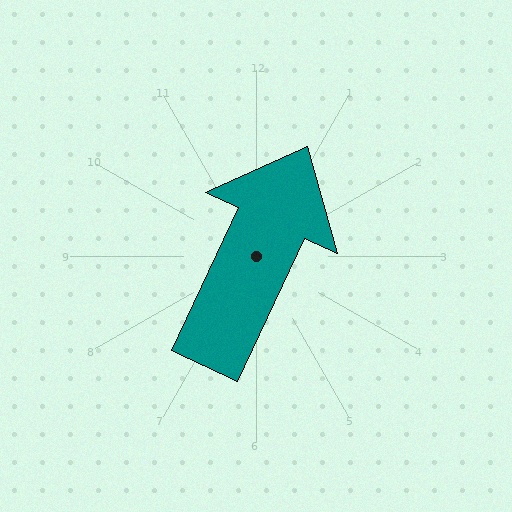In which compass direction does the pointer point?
Northeast.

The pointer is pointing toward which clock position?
Roughly 1 o'clock.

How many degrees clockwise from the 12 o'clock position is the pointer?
Approximately 25 degrees.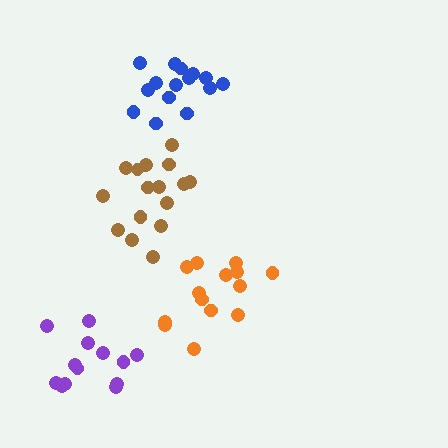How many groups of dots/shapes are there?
There are 4 groups.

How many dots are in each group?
Group 1: 16 dots, Group 2: 13 dots, Group 3: 14 dots, Group 4: 15 dots (58 total).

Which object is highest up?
The blue cluster is topmost.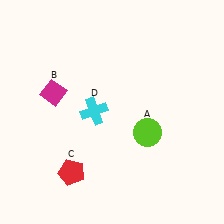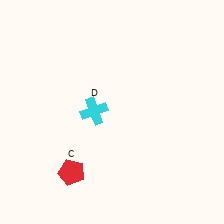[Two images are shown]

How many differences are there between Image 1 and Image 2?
There are 2 differences between the two images.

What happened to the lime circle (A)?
The lime circle (A) was removed in Image 2. It was in the bottom-right area of Image 1.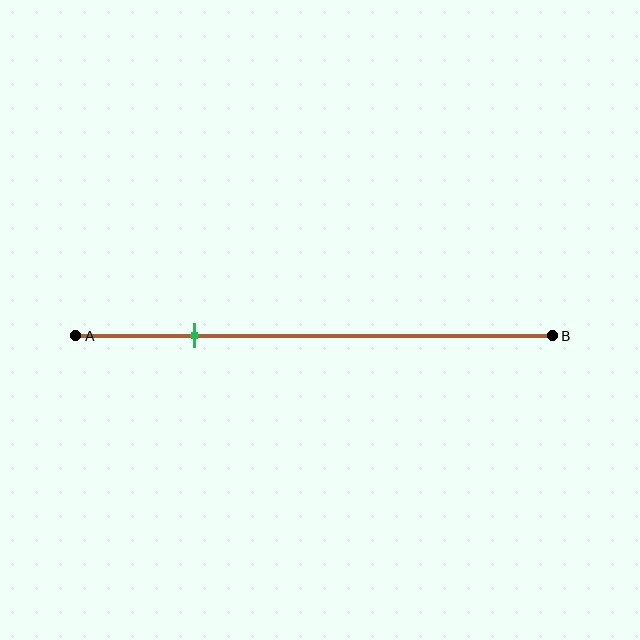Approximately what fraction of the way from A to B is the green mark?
The green mark is approximately 25% of the way from A to B.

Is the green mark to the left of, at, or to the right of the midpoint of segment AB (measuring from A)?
The green mark is to the left of the midpoint of segment AB.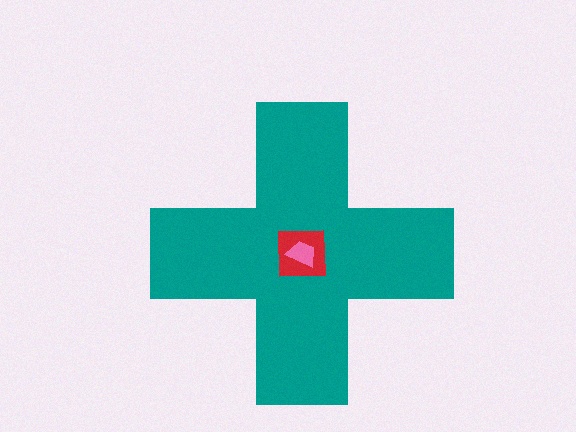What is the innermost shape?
The pink trapezoid.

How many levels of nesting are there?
3.